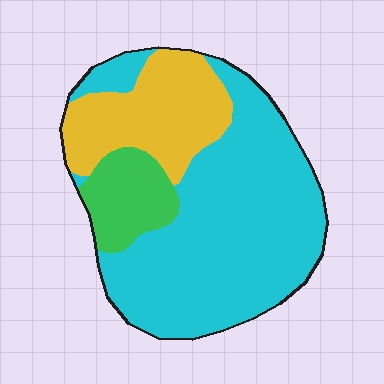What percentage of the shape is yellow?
Yellow covers roughly 25% of the shape.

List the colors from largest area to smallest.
From largest to smallest: cyan, yellow, green.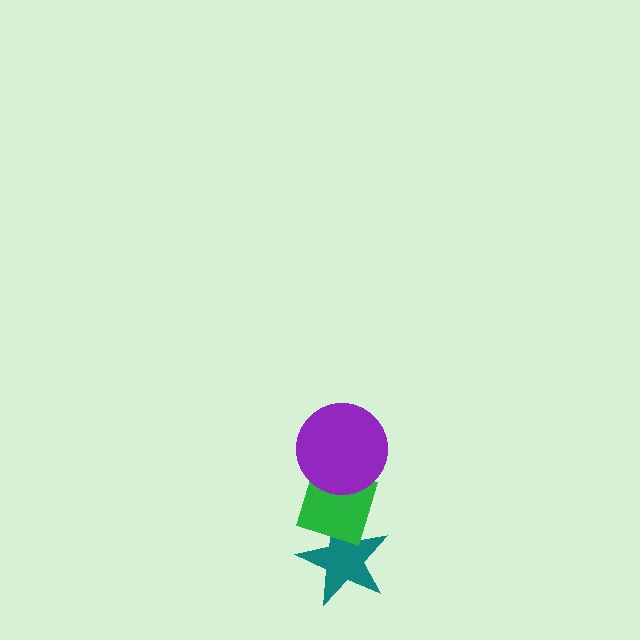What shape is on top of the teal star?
The green diamond is on top of the teal star.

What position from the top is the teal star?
The teal star is 3rd from the top.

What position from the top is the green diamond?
The green diamond is 2nd from the top.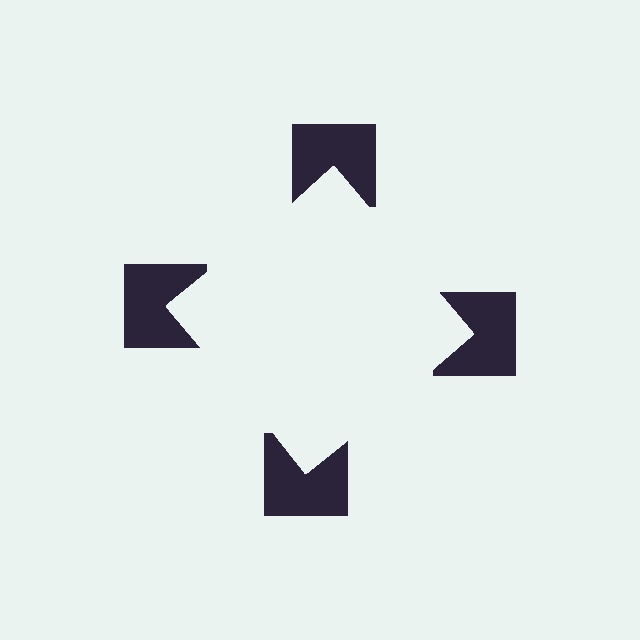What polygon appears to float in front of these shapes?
An illusory square — its edges are inferred from the aligned wedge cuts in the notched squares, not physically drawn.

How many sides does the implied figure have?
4 sides.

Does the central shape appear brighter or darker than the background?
It typically appears slightly brighter than the background, even though no actual brightness change is drawn.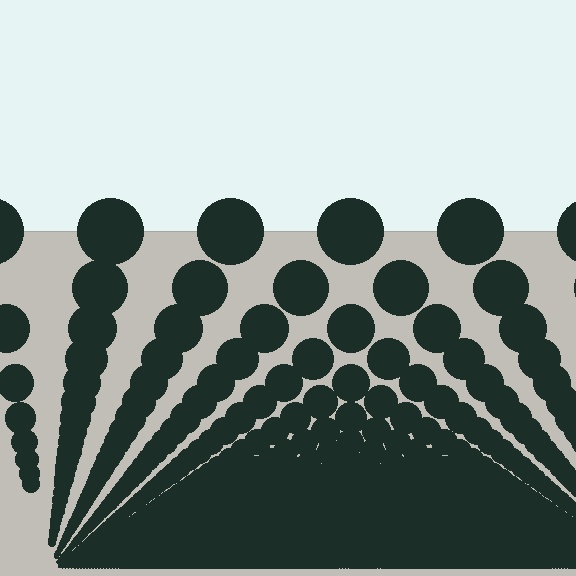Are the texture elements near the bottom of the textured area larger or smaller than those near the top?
Smaller. The gradient is inverted — elements near the bottom are smaller and denser.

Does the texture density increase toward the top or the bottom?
Density increases toward the bottom.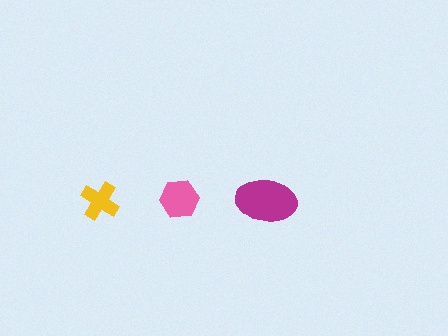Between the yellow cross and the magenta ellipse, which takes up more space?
The magenta ellipse.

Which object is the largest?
The magenta ellipse.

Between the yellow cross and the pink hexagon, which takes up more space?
The pink hexagon.